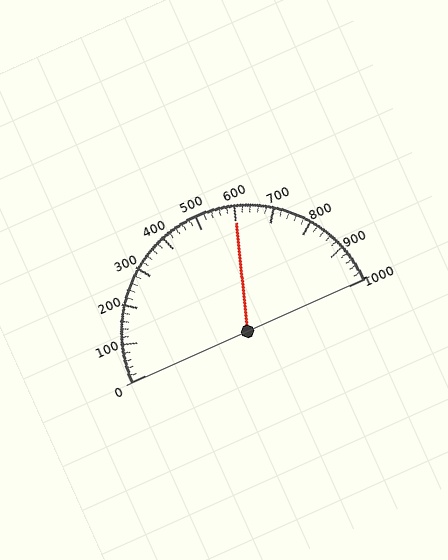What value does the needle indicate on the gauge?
The needle indicates approximately 600.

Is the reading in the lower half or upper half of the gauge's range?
The reading is in the upper half of the range (0 to 1000).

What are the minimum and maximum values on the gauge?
The gauge ranges from 0 to 1000.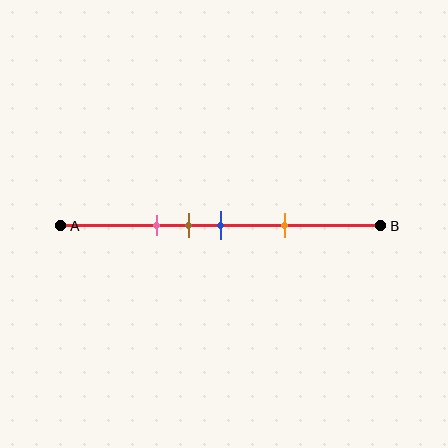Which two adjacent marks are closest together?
The brown and blue marks are the closest adjacent pair.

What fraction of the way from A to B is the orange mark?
The orange mark is approximately 70% (0.7) of the way from A to B.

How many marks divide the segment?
There are 4 marks dividing the segment.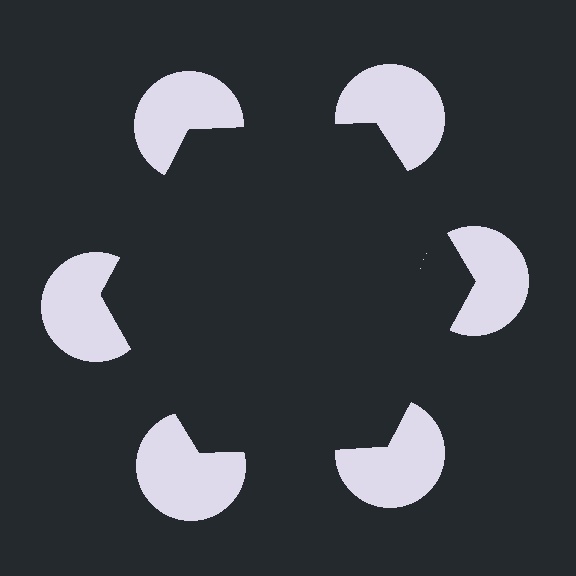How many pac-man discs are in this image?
There are 6 — one at each vertex of the illusory hexagon.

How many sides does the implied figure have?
6 sides.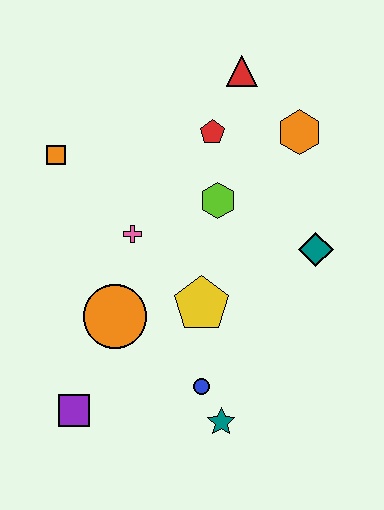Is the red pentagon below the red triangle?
Yes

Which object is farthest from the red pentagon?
The purple square is farthest from the red pentagon.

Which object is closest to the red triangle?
The red pentagon is closest to the red triangle.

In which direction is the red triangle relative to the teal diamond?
The red triangle is above the teal diamond.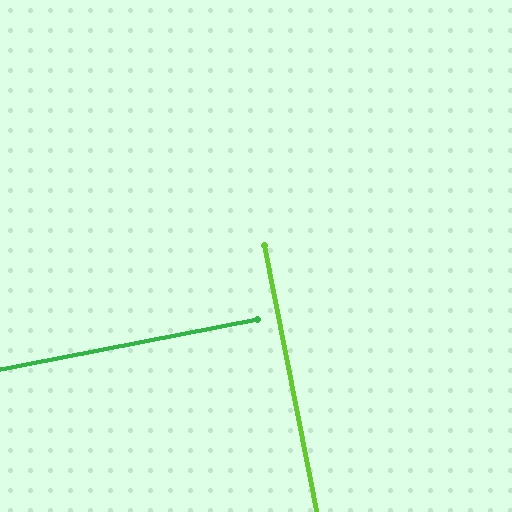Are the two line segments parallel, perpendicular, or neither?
Perpendicular — they meet at approximately 90°.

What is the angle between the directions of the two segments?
Approximately 90 degrees.